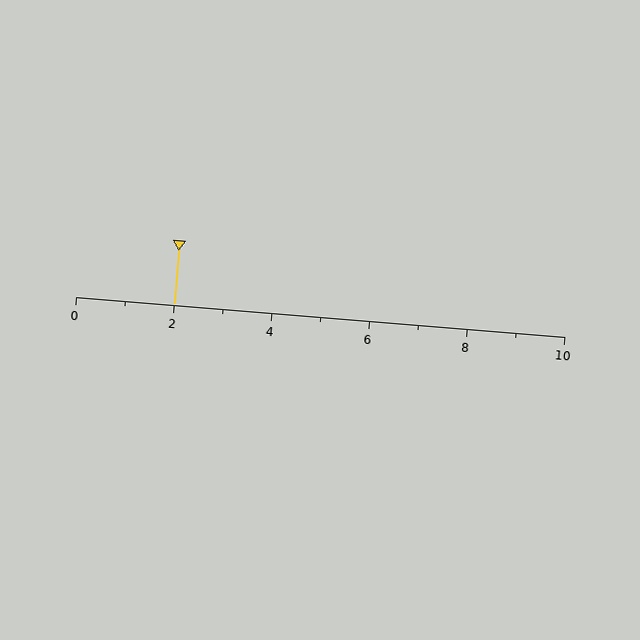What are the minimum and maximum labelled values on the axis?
The axis runs from 0 to 10.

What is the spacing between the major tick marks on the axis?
The major ticks are spaced 2 apart.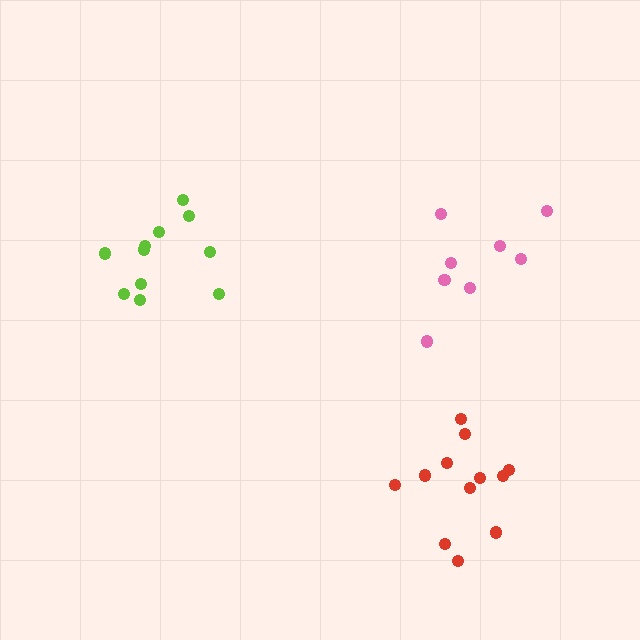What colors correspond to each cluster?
The clusters are colored: red, lime, pink.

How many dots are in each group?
Group 1: 12 dots, Group 2: 11 dots, Group 3: 8 dots (31 total).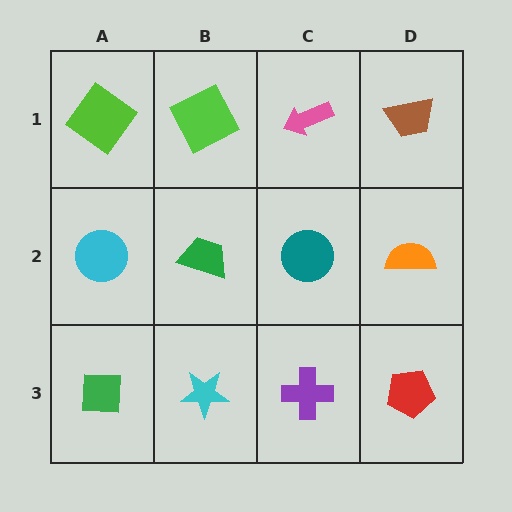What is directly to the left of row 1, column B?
A lime diamond.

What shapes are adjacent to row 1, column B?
A green trapezoid (row 2, column B), a lime diamond (row 1, column A), a pink arrow (row 1, column C).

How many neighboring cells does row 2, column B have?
4.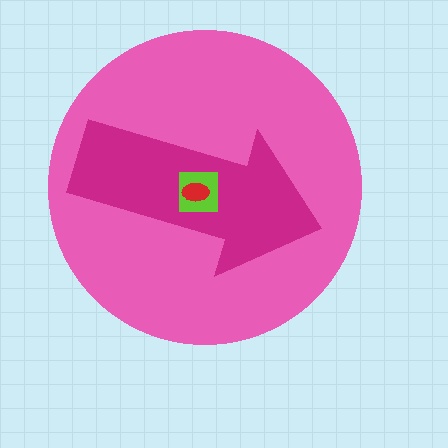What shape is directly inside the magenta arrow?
The lime square.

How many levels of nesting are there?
4.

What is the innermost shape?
The red ellipse.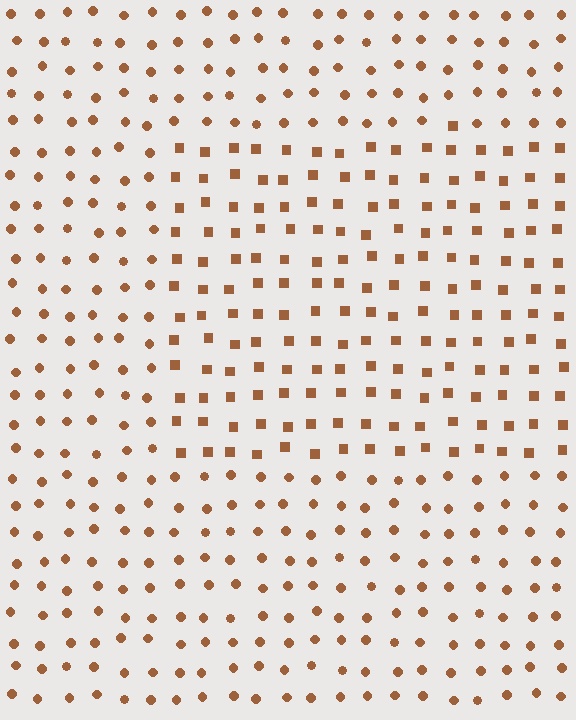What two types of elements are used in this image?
The image uses squares inside the rectangle region and circles outside it.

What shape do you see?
I see a rectangle.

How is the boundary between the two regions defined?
The boundary is defined by a change in element shape: squares inside vs. circles outside. All elements share the same color and spacing.